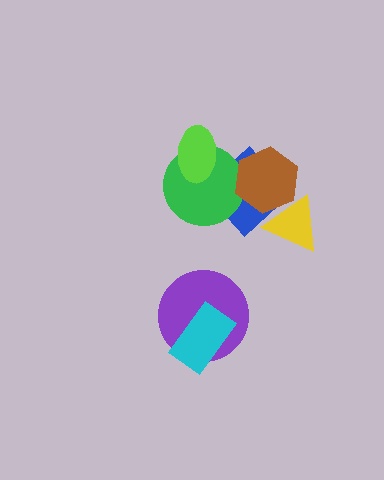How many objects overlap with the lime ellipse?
2 objects overlap with the lime ellipse.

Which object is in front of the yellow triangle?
The brown hexagon is in front of the yellow triangle.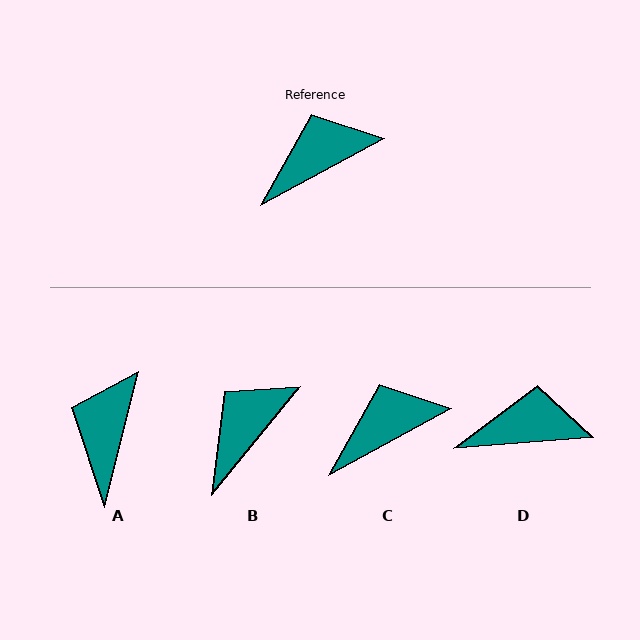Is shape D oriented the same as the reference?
No, it is off by about 24 degrees.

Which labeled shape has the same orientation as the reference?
C.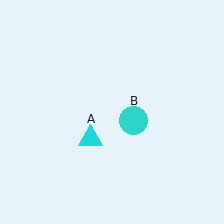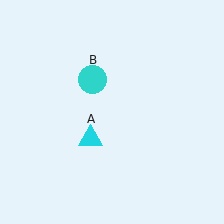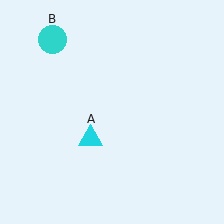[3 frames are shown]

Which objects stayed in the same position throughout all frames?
Cyan triangle (object A) remained stationary.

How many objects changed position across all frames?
1 object changed position: cyan circle (object B).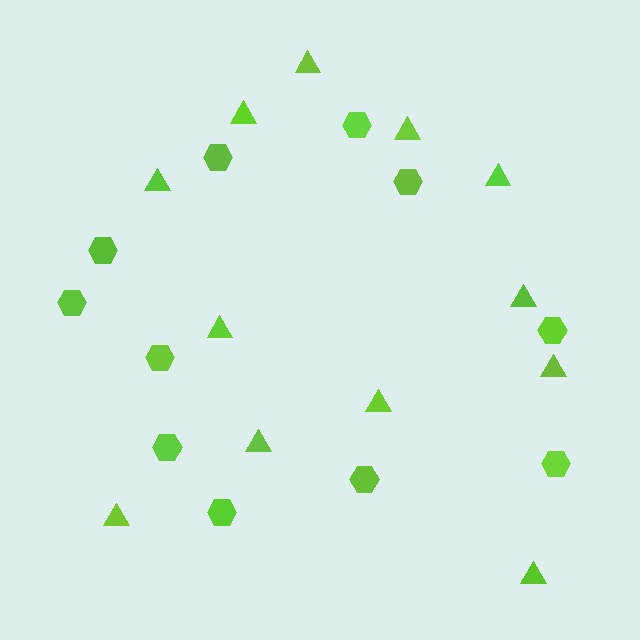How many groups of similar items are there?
There are 2 groups: one group of hexagons (11) and one group of triangles (12).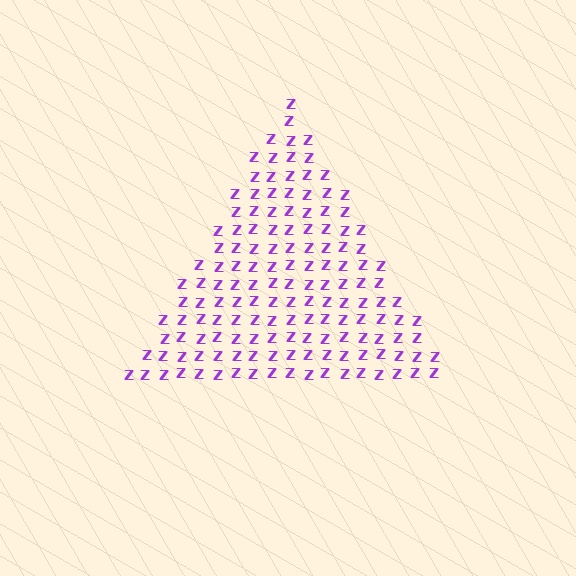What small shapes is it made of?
It is made of small letter Z's.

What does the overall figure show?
The overall figure shows a triangle.